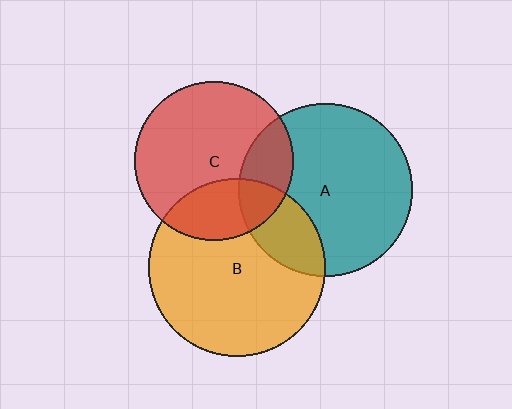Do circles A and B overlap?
Yes.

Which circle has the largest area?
Circle B (orange).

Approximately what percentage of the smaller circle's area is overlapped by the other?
Approximately 20%.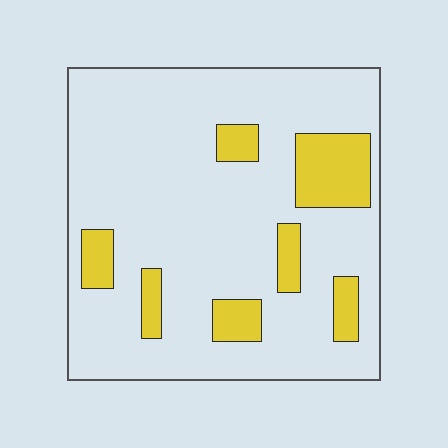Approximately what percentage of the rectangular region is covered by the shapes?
Approximately 15%.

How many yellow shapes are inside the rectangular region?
7.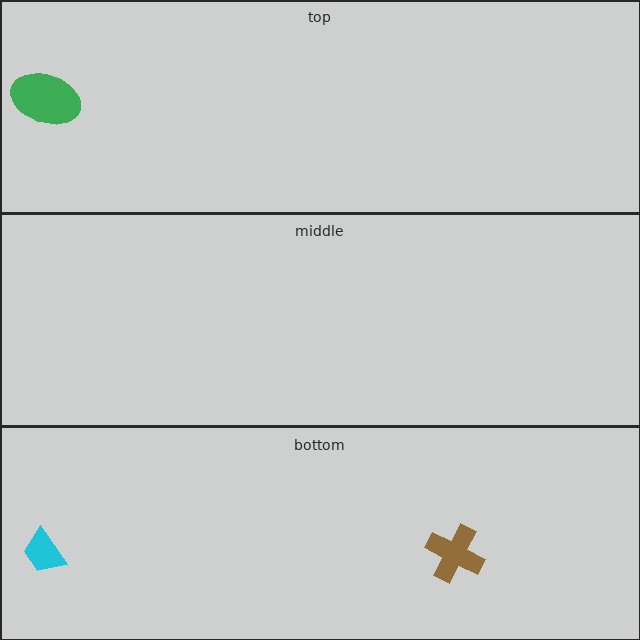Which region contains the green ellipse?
The top region.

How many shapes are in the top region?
1.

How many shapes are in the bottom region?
2.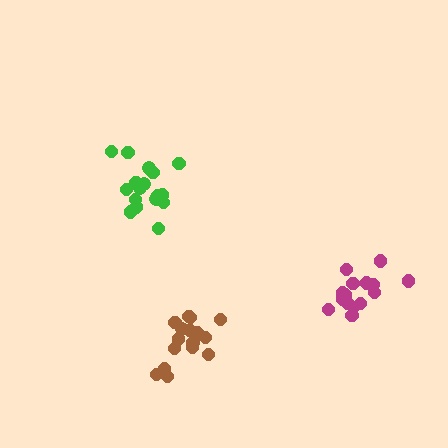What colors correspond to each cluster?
The clusters are colored: brown, green, magenta.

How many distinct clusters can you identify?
There are 3 distinct clusters.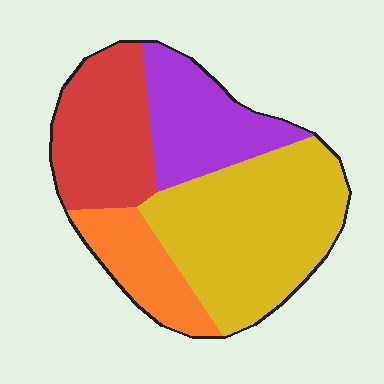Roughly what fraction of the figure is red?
Red takes up about one quarter (1/4) of the figure.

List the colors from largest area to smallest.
From largest to smallest: yellow, red, purple, orange.